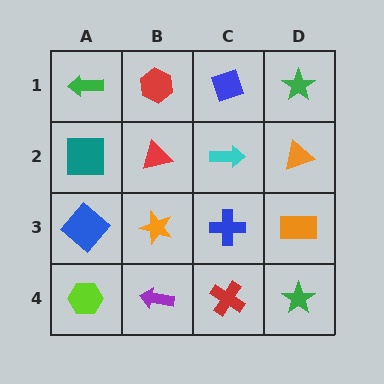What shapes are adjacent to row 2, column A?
A green arrow (row 1, column A), a blue diamond (row 3, column A), a red triangle (row 2, column B).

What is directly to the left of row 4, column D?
A red cross.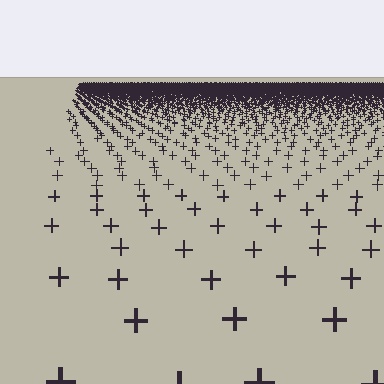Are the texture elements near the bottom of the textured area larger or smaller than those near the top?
Larger. Near the bottom, elements are closer to the viewer and appear at a bigger on-screen size.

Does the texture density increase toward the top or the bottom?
Density increases toward the top.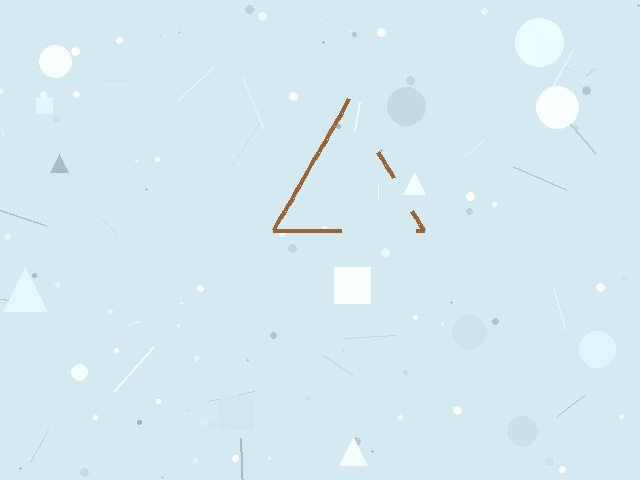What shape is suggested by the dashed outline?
The dashed outline suggests a triangle.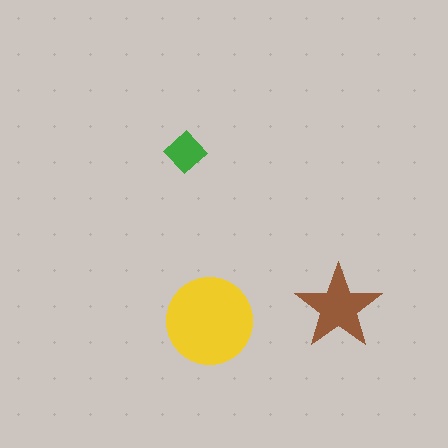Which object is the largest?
The yellow circle.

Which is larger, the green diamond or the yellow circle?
The yellow circle.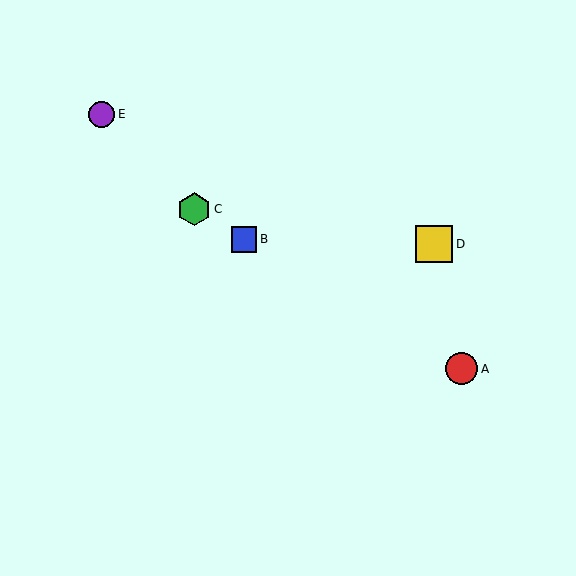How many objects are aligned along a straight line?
3 objects (A, B, C) are aligned along a straight line.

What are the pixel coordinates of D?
Object D is at (434, 244).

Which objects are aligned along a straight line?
Objects A, B, C are aligned along a straight line.